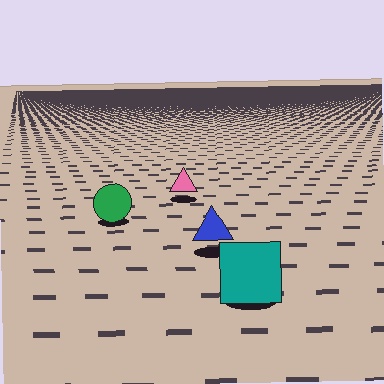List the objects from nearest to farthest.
From nearest to farthest: the teal square, the blue triangle, the green circle, the pink triangle.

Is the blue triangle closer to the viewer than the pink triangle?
Yes. The blue triangle is closer — you can tell from the texture gradient: the ground texture is coarser near it.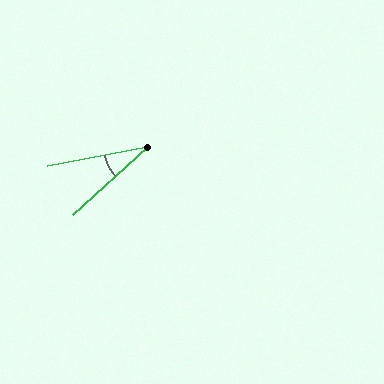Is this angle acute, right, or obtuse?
It is acute.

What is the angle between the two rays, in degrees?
Approximately 31 degrees.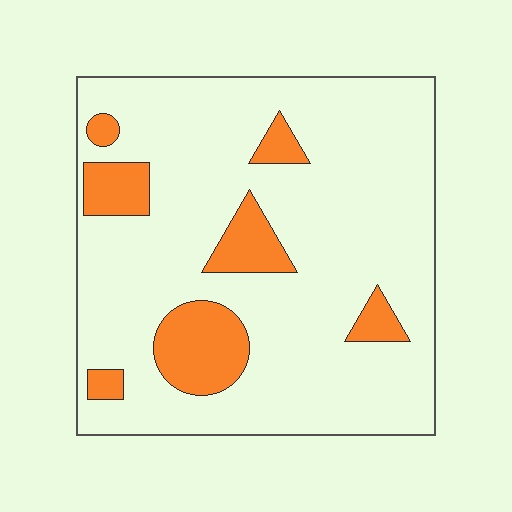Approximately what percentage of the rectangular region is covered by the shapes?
Approximately 15%.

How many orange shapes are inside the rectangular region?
7.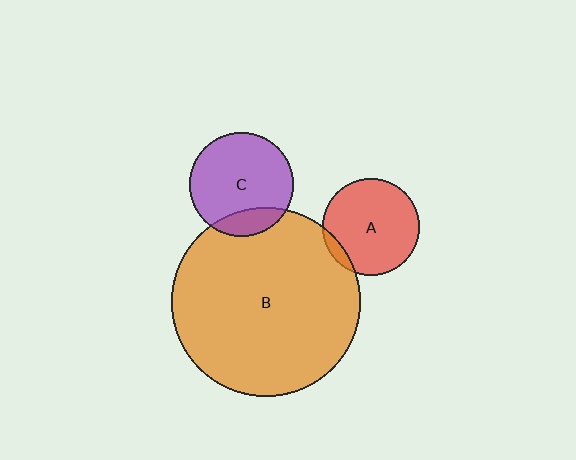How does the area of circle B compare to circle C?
Approximately 3.3 times.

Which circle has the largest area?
Circle B (orange).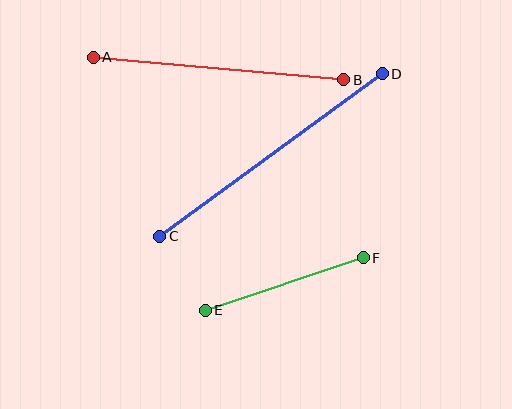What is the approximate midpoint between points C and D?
The midpoint is at approximately (271, 155) pixels.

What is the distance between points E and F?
The distance is approximately 166 pixels.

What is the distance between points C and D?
The distance is approximately 276 pixels.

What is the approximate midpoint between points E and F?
The midpoint is at approximately (284, 284) pixels.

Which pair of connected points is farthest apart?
Points C and D are farthest apart.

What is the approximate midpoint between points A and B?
The midpoint is at approximately (219, 69) pixels.